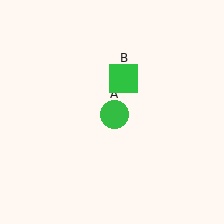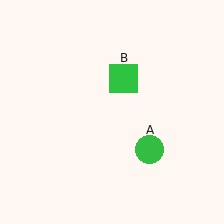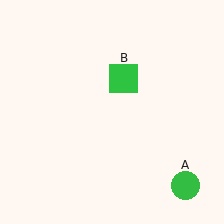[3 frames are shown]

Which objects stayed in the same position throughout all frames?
Green square (object B) remained stationary.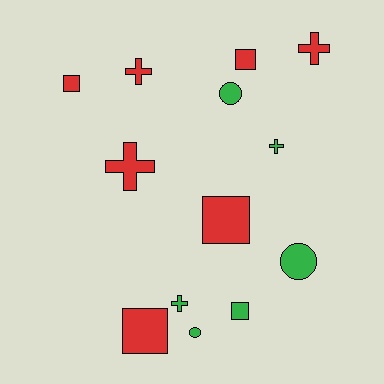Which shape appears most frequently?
Square, with 5 objects.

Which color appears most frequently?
Red, with 7 objects.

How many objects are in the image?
There are 13 objects.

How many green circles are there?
There are 3 green circles.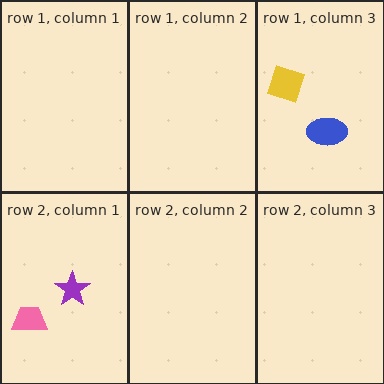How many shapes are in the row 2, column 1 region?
2.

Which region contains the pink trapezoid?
The row 2, column 1 region.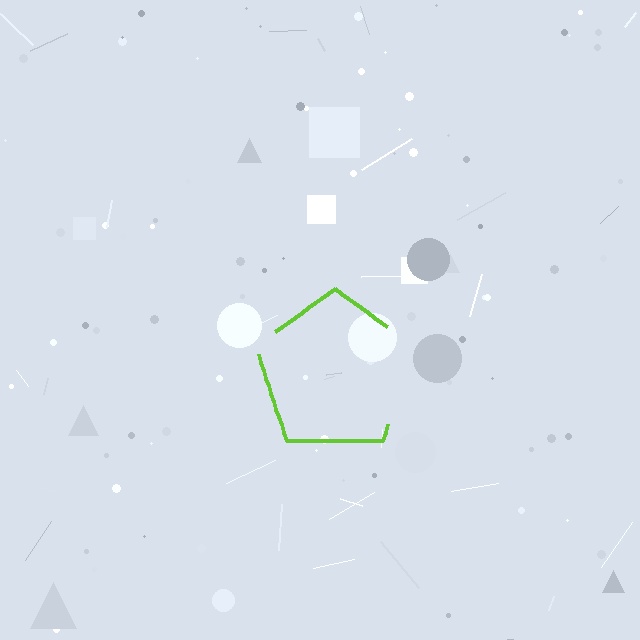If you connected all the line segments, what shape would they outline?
They would outline a pentagon.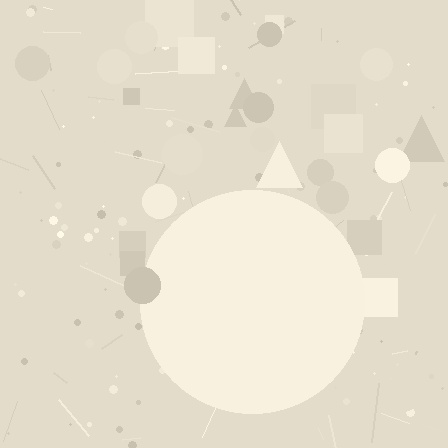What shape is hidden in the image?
A circle is hidden in the image.